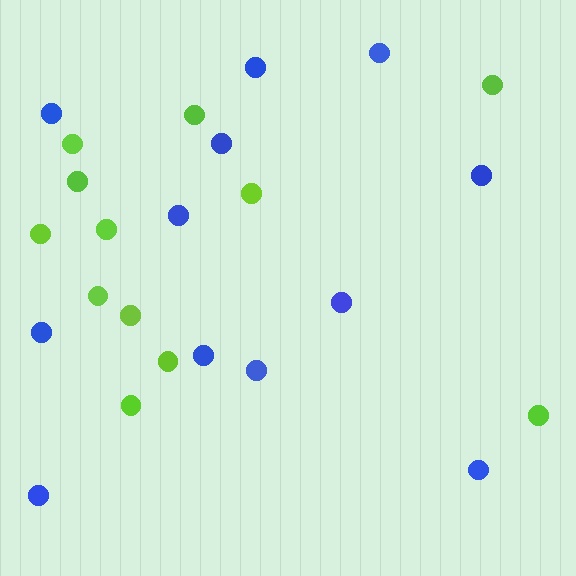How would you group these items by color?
There are 2 groups: one group of lime circles (12) and one group of blue circles (12).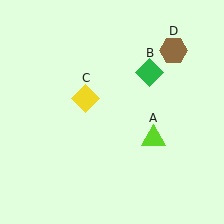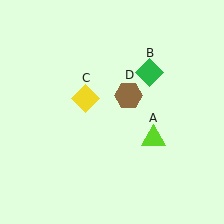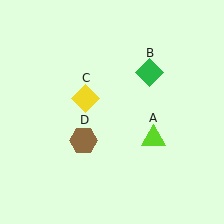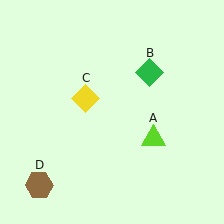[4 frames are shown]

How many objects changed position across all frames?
1 object changed position: brown hexagon (object D).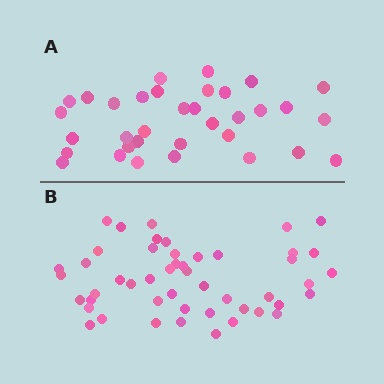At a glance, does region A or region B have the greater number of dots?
Region B (the bottom region) has more dots.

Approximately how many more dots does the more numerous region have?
Region B has approximately 15 more dots than region A.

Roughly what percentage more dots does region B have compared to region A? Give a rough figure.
About 45% more.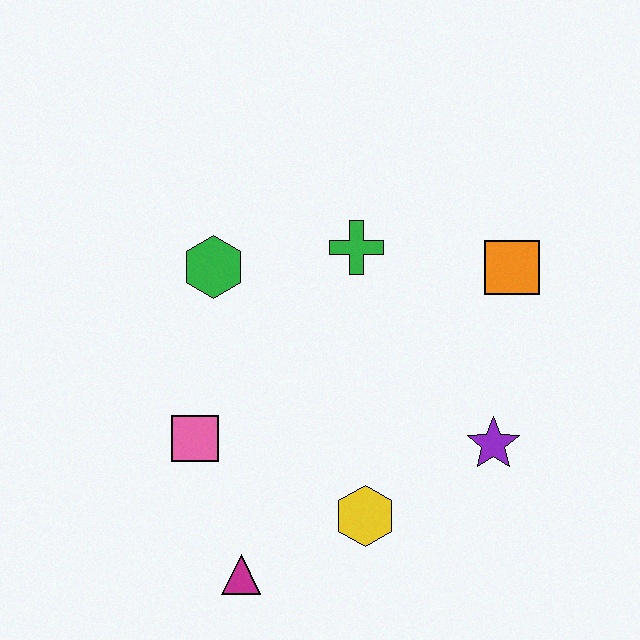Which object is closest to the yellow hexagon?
The magenta triangle is closest to the yellow hexagon.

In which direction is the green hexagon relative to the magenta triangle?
The green hexagon is above the magenta triangle.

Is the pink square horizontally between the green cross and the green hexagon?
No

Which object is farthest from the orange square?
The magenta triangle is farthest from the orange square.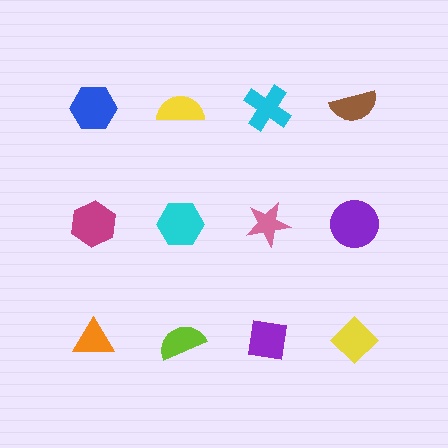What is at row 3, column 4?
A yellow diamond.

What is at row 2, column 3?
A pink star.